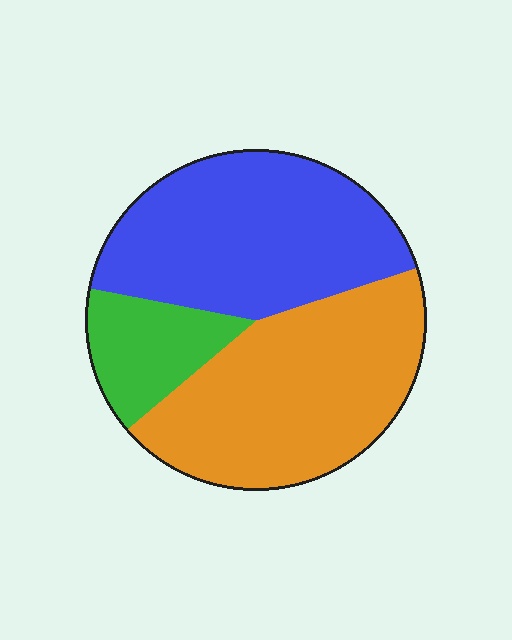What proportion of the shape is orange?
Orange covers 44% of the shape.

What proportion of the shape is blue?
Blue covers about 40% of the shape.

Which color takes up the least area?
Green, at roughly 15%.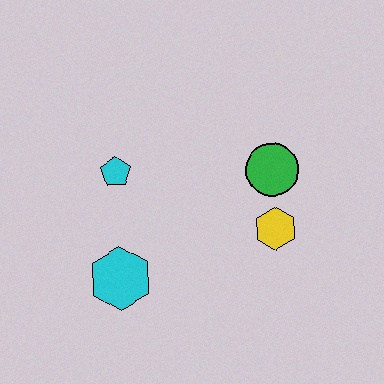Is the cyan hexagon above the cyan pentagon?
No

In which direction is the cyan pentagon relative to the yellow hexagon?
The cyan pentagon is to the left of the yellow hexagon.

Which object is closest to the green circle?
The yellow hexagon is closest to the green circle.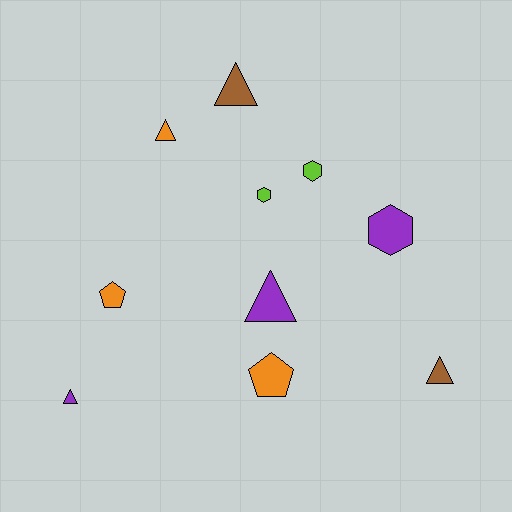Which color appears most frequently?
Orange, with 3 objects.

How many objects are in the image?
There are 10 objects.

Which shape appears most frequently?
Triangle, with 5 objects.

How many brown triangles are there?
There are 2 brown triangles.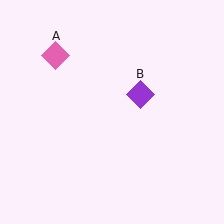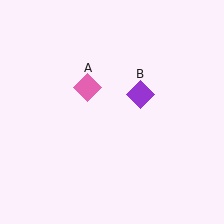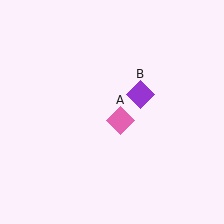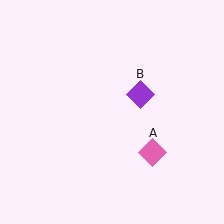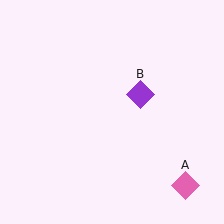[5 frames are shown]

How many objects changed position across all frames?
1 object changed position: pink diamond (object A).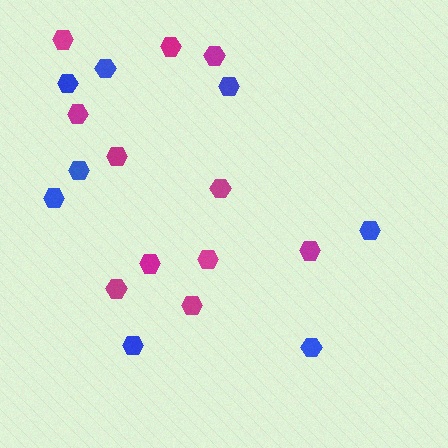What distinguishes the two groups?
There are 2 groups: one group of blue hexagons (8) and one group of magenta hexagons (11).